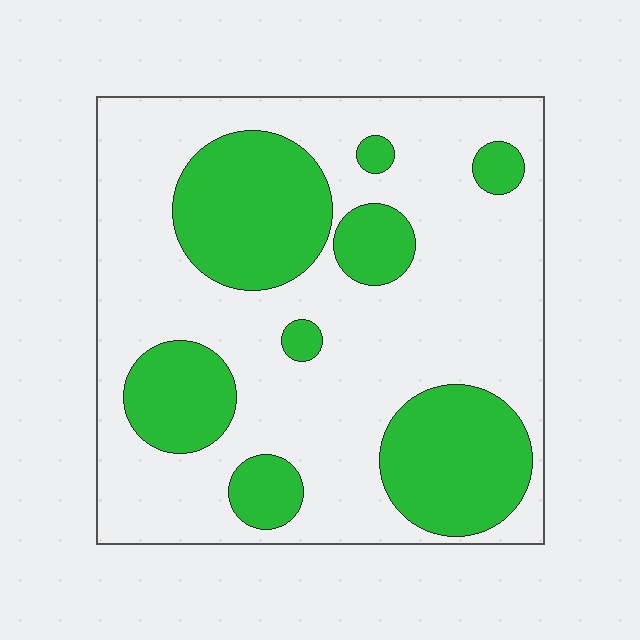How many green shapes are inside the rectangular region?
8.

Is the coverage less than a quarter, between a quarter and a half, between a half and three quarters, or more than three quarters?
Between a quarter and a half.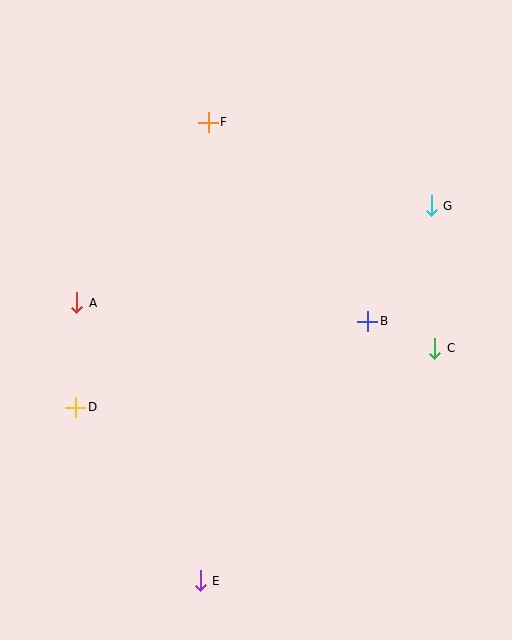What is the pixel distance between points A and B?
The distance between A and B is 291 pixels.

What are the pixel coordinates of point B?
Point B is at (368, 321).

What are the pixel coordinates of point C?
Point C is at (435, 348).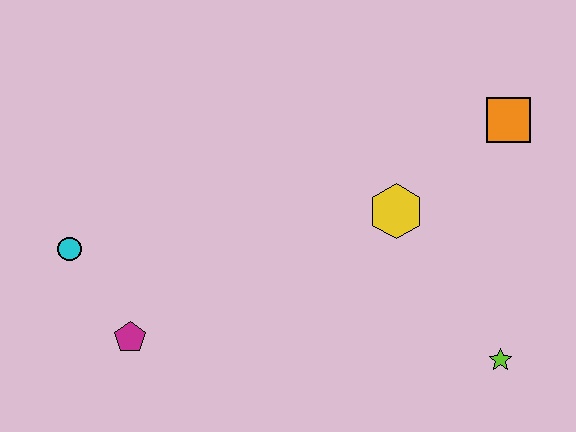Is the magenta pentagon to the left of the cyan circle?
No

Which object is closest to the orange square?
The yellow hexagon is closest to the orange square.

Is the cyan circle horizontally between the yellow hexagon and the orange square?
No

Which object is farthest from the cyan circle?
The orange square is farthest from the cyan circle.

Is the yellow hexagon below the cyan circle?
No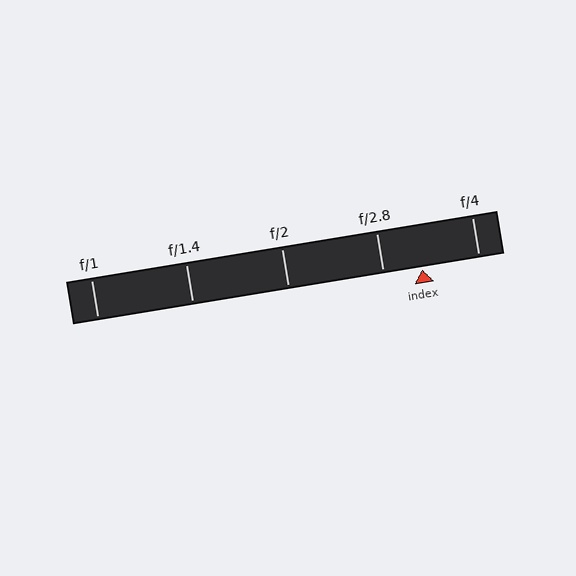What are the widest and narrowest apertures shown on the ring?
The widest aperture shown is f/1 and the narrowest is f/4.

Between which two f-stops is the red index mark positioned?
The index mark is between f/2.8 and f/4.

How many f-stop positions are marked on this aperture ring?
There are 5 f-stop positions marked.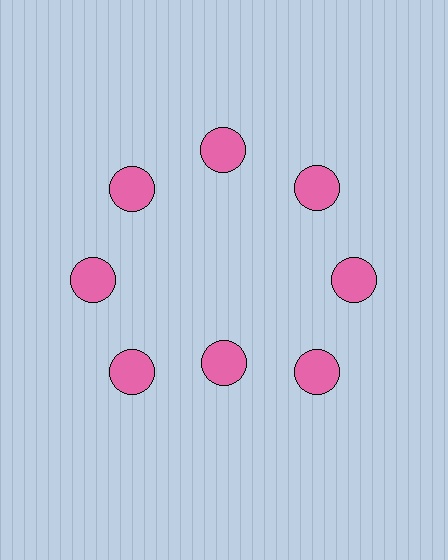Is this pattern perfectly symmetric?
No. The 8 pink circles are arranged in a ring, but one element near the 6 o'clock position is pulled inward toward the center, breaking the 8-fold rotational symmetry.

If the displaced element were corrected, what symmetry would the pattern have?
It would have 8-fold rotational symmetry — the pattern would map onto itself every 45 degrees.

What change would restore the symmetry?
The symmetry would be restored by moving it outward, back onto the ring so that all 8 circles sit at equal angles and equal distance from the center.